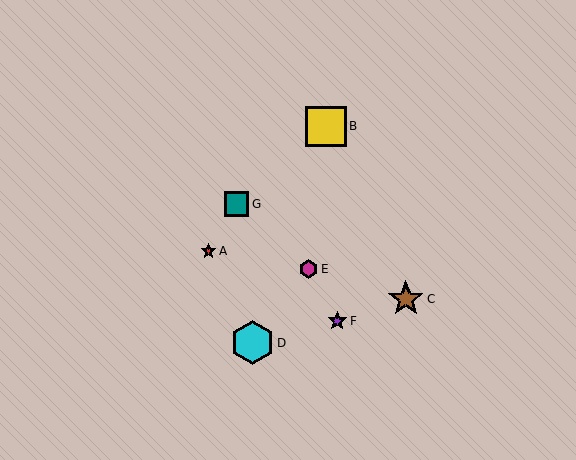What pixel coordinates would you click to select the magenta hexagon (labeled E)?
Click at (308, 269) to select the magenta hexagon E.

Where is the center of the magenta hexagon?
The center of the magenta hexagon is at (308, 269).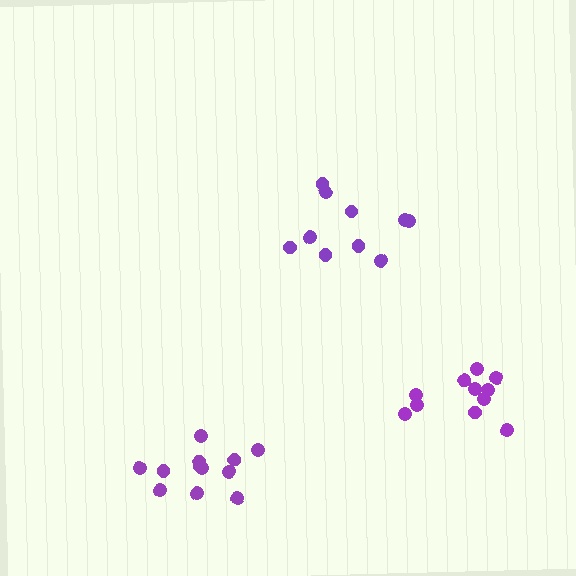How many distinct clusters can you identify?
There are 3 distinct clusters.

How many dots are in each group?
Group 1: 12 dots, Group 2: 10 dots, Group 3: 11 dots (33 total).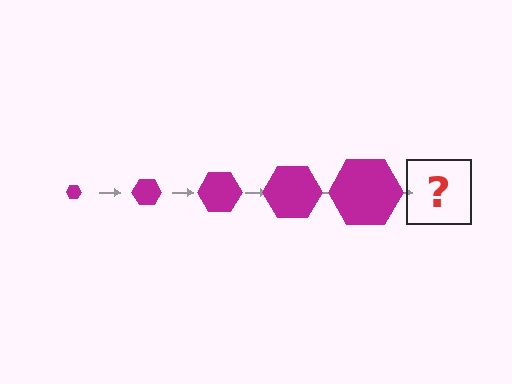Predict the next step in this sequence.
The next step is a magenta hexagon, larger than the previous one.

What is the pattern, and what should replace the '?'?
The pattern is that the hexagon gets progressively larger each step. The '?' should be a magenta hexagon, larger than the previous one.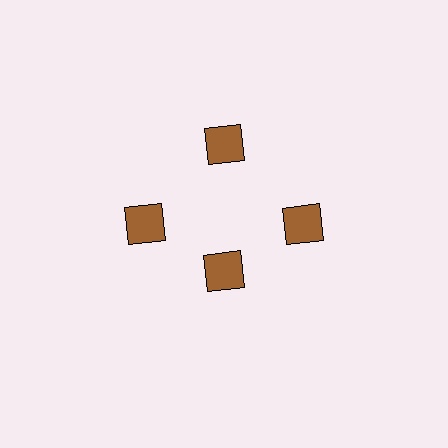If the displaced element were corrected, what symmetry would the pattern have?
It would have 4-fold rotational symmetry — the pattern would map onto itself every 90 degrees.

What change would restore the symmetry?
The symmetry would be restored by moving it outward, back onto the ring so that all 4 squares sit at equal angles and equal distance from the center.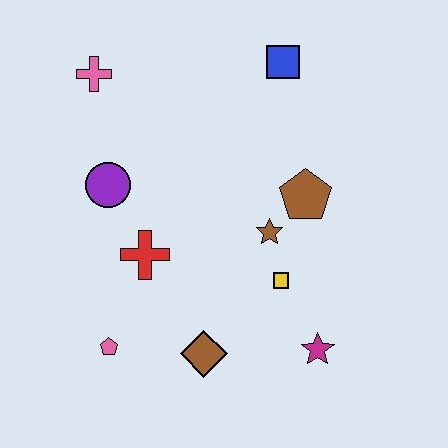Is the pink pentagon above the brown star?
No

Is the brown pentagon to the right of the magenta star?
No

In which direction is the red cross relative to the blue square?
The red cross is below the blue square.